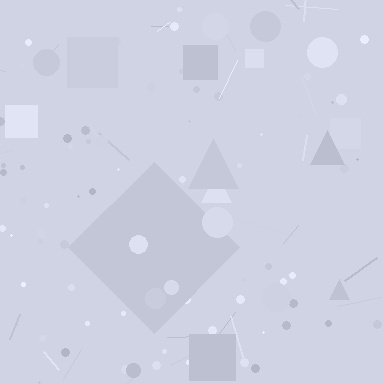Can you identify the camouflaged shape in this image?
The camouflaged shape is a diamond.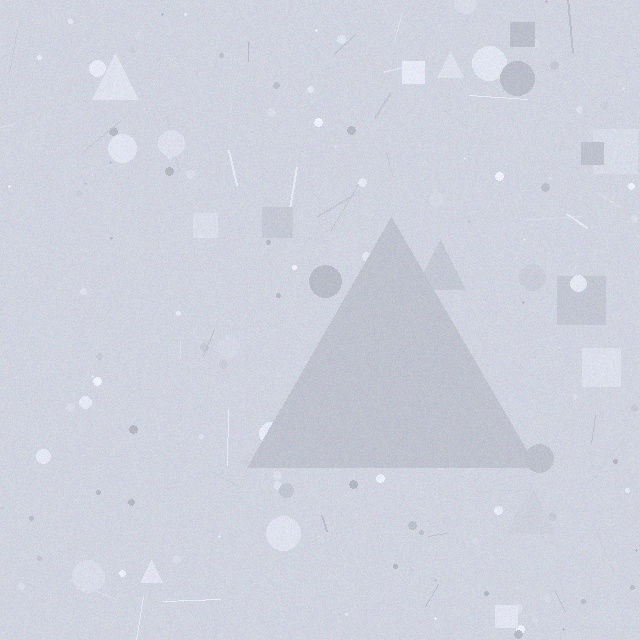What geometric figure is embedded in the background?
A triangle is embedded in the background.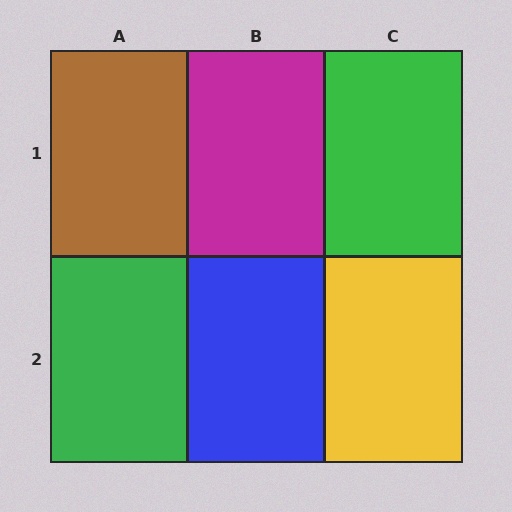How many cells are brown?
1 cell is brown.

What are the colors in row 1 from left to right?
Brown, magenta, green.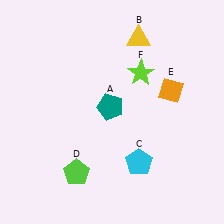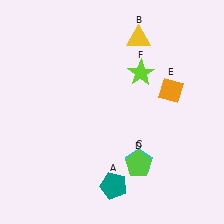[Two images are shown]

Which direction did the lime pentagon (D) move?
The lime pentagon (D) moved right.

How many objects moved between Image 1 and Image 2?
2 objects moved between the two images.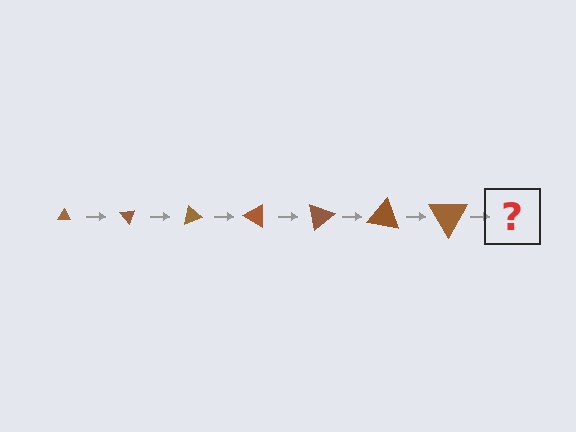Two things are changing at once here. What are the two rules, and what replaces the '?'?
The two rules are that the triangle grows larger each step and it rotates 50 degrees each step. The '?' should be a triangle, larger than the previous one and rotated 350 degrees from the start.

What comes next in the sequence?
The next element should be a triangle, larger than the previous one and rotated 350 degrees from the start.